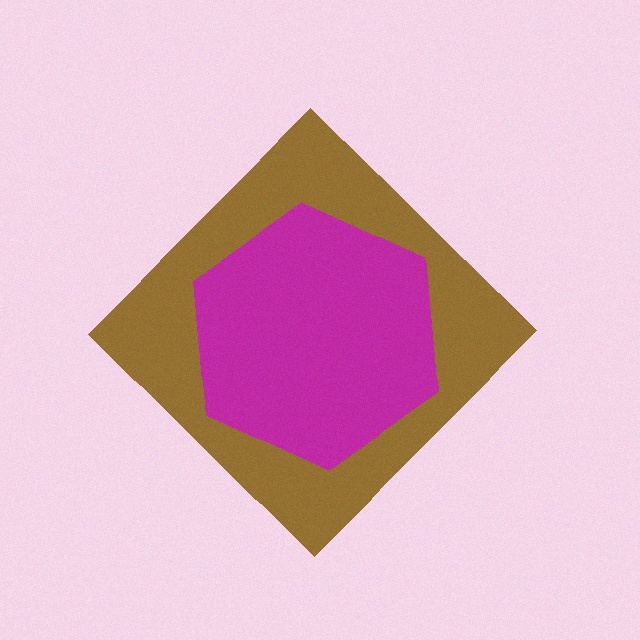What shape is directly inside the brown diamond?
The magenta hexagon.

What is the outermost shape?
The brown diamond.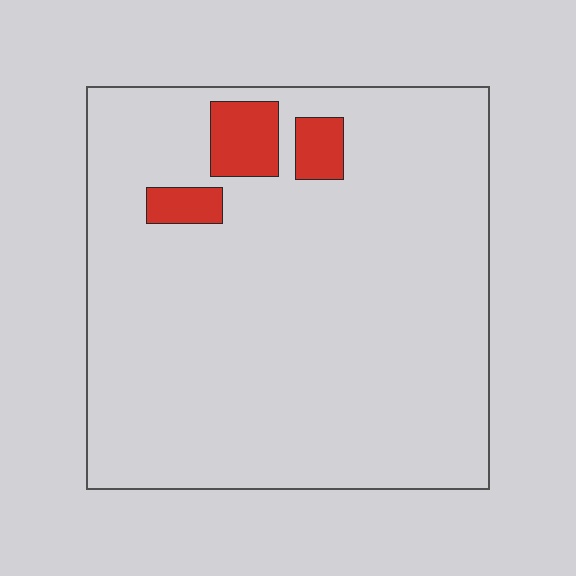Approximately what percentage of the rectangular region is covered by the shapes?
Approximately 5%.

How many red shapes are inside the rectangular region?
3.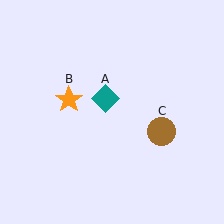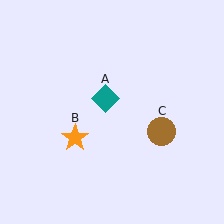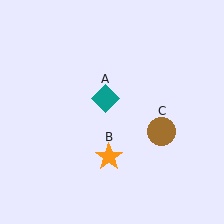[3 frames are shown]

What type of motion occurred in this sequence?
The orange star (object B) rotated counterclockwise around the center of the scene.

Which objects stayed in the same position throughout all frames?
Teal diamond (object A) and brown circle (object C) remained stationary.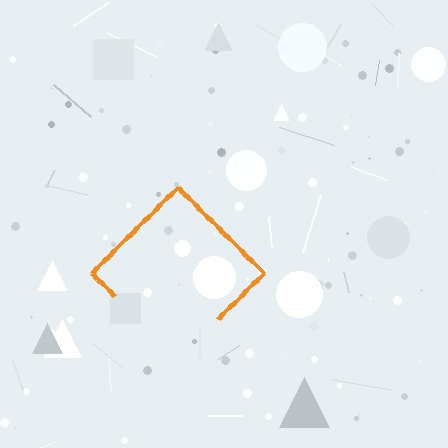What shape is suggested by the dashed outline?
The dashed outline suggests a diamond.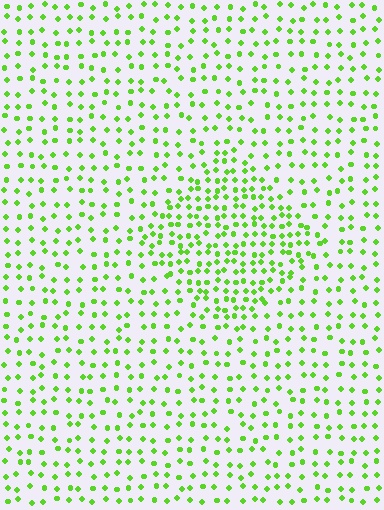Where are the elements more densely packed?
The elements are more densely packed inside the diamond boundary.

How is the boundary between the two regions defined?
The boundary is defined by a change in element density (approximately 1.8x ratio). All elements are the same color, size, and shape.